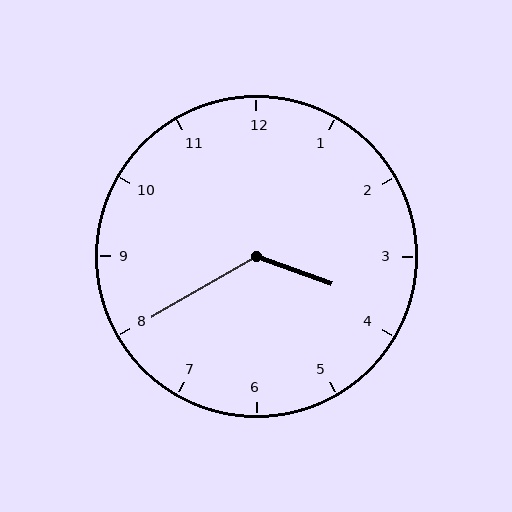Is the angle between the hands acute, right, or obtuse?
It is obtuse.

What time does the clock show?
3:40.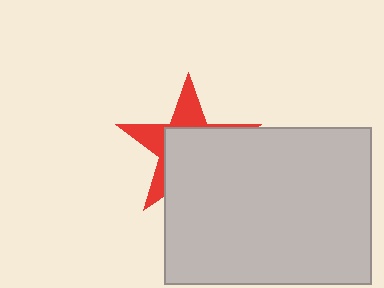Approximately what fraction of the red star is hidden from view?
Roughly 60% of the red star is hidden behind the light gray rectangle.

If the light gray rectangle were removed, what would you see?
You would see the complete red star.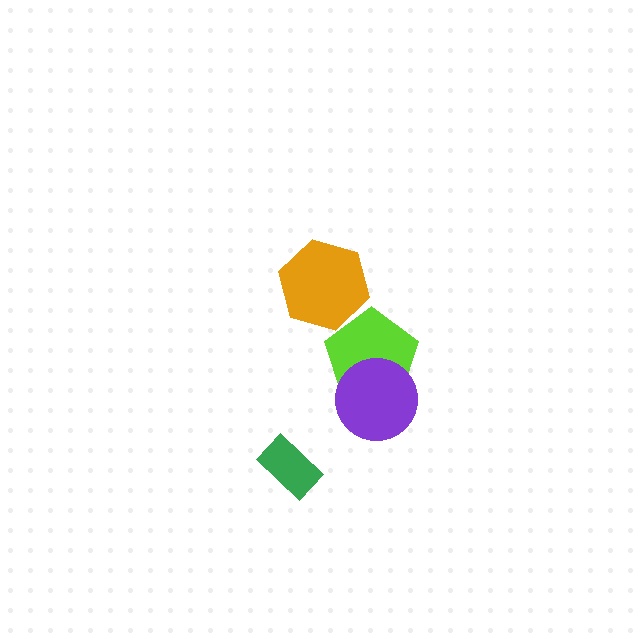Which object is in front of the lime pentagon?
The purple circle is in front of the lime pentagon.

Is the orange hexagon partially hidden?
Yes, it is partially covered by another shape.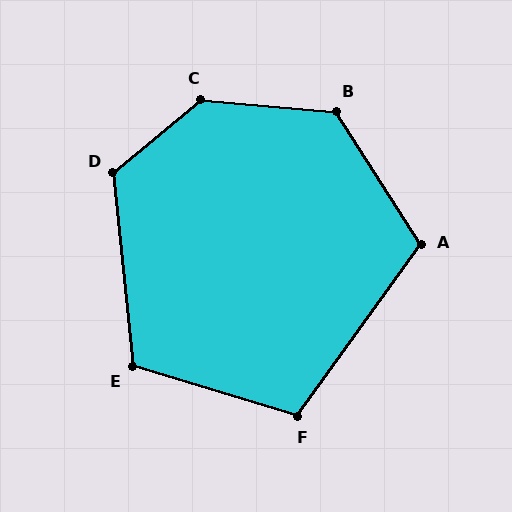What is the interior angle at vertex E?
Approximately 113 degrees (obtuse).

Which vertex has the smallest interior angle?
F, at approximately 109 degrees.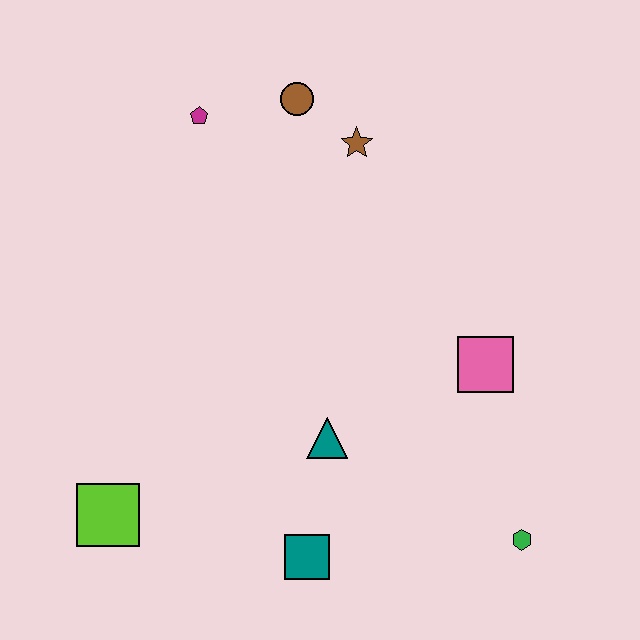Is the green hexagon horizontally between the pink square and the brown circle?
No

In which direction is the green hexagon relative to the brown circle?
The green hexagon is below the brown circle.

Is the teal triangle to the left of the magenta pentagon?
No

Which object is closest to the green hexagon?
The pink square is closest to the green hexagon.